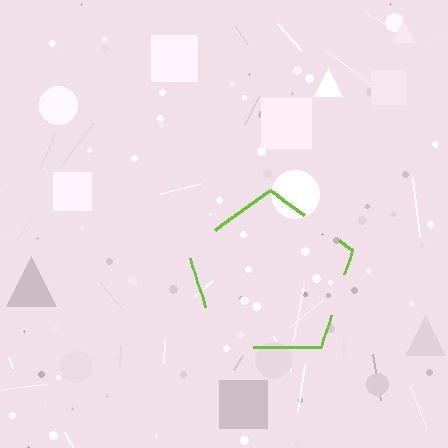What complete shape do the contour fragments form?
The contour fragments form a pentagon.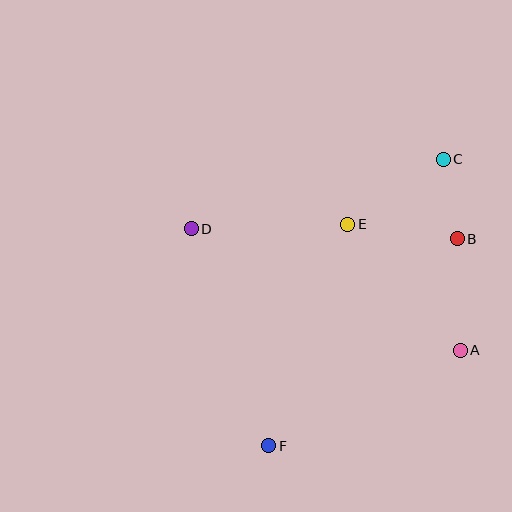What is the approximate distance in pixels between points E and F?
The distance between E and F is approximately 235 pixels.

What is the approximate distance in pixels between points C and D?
The distance between C and D is approximately 261 pixels.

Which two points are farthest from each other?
Points C and F are farthest from each other.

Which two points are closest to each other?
Points B and C are closest to each other.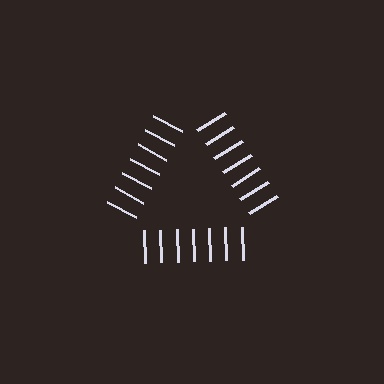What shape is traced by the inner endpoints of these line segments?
An illusory triangle — the line segments terminate on its edges but no continuous stroke is drawn.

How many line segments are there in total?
21 — 7 along each of the 3 edges.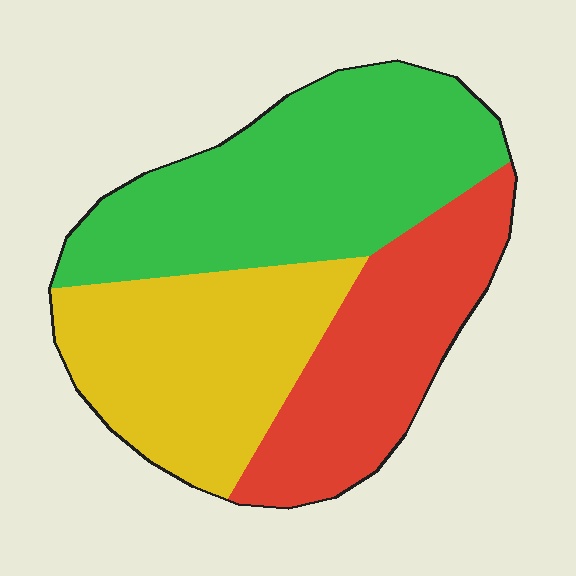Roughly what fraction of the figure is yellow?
Yellow covers about 30% of the figure.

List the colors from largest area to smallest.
From largest to smallest: green, yellow, red.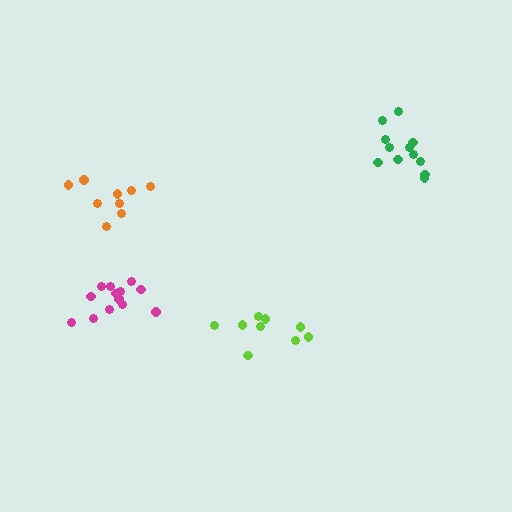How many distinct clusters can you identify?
There are 4 distinct clusters.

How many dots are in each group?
Group 1: 12 dots, Group 2: 9 dots, Group 3: 13 dots, Group 4: 9 dots (43 total).